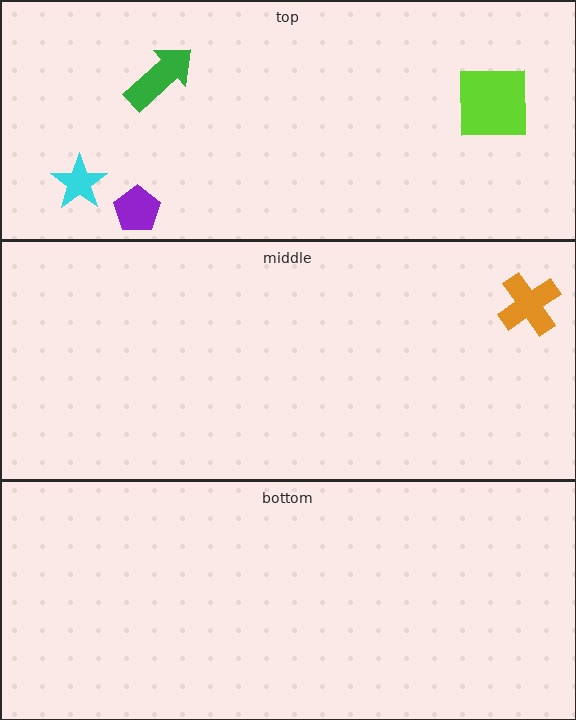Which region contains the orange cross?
The middle region.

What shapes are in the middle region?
The orange cross.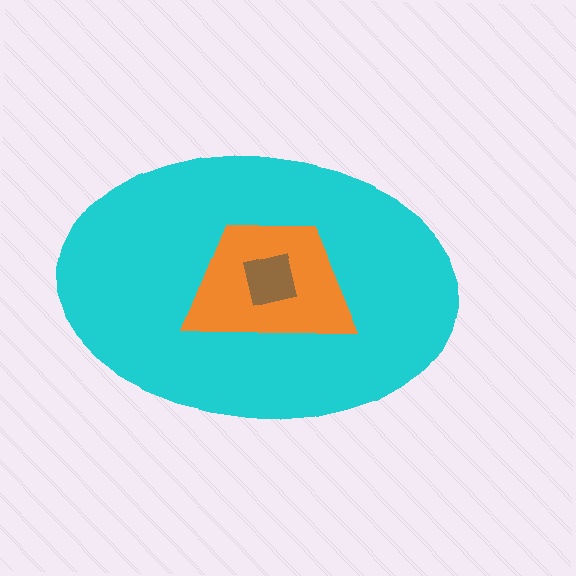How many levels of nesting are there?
3.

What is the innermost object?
The brown square.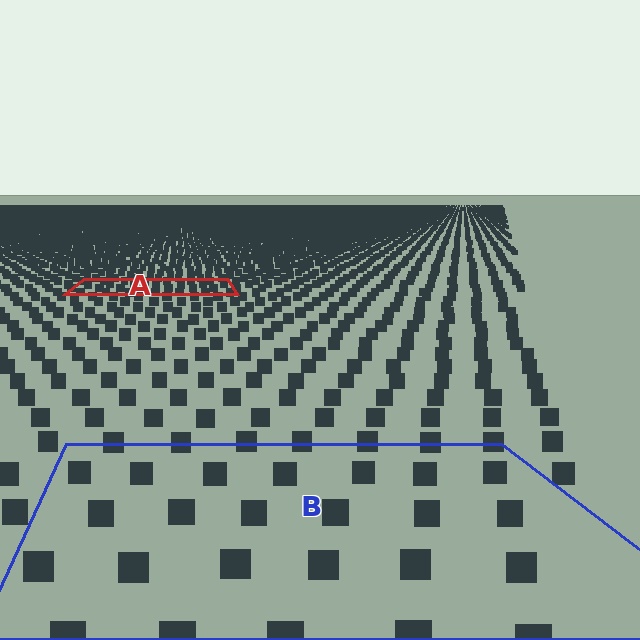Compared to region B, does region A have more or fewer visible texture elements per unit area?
Region A has more texture elements per unit area — they are packed more densely because it is farther away.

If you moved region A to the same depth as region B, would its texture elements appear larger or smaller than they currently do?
They would appear larger. At a closer depth, the same texture elements are projected at a bigger on-screen size.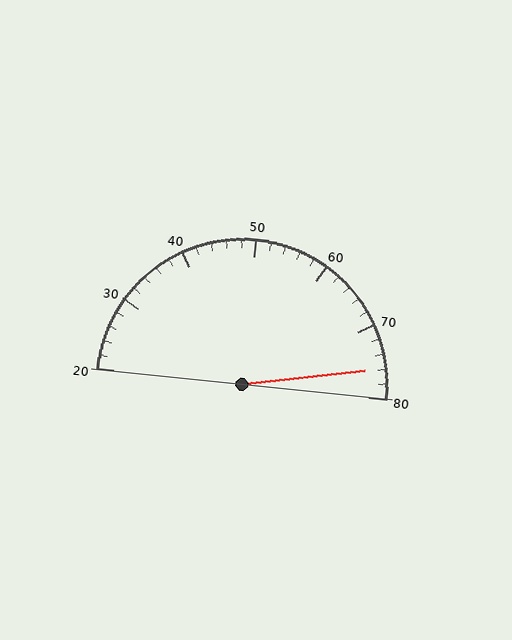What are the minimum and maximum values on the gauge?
The gauge ranges from 20 to 80.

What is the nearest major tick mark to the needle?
The nearest major tick mark is 80.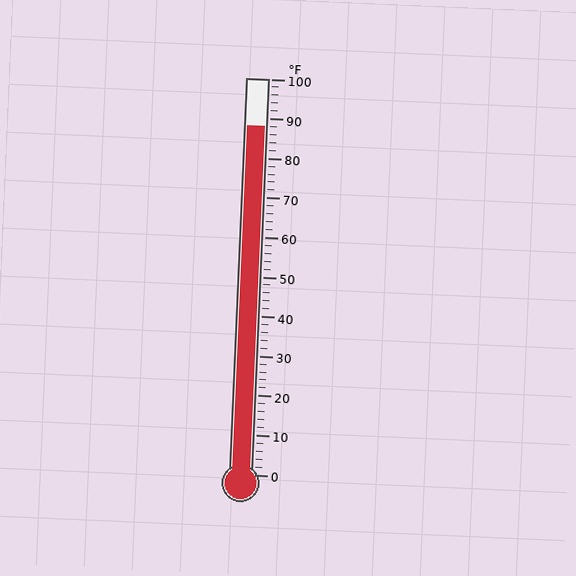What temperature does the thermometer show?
The thermometer shows approximately 88°F.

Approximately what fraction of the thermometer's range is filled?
The thermometer is filled to approximately 90% of its range.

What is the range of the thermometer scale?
The thermometer scale ranges from 0°F to 100°F.